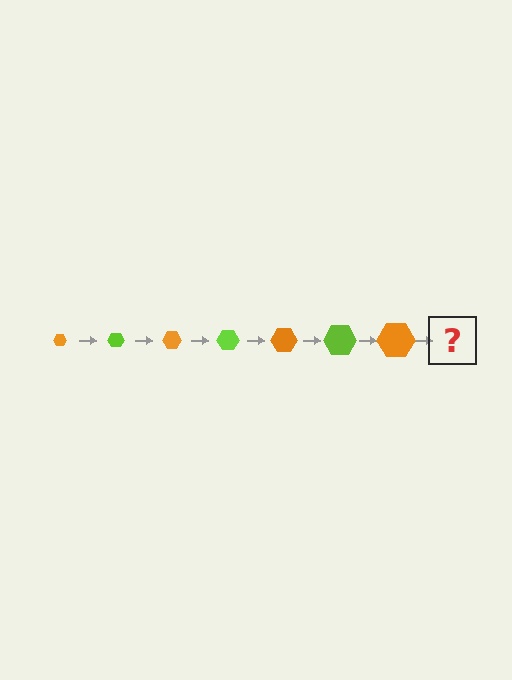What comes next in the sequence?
The next element should be a lime hexagon, larger than the previous one.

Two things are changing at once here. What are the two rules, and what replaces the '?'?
The two rules are that the hexagon grows larger each step and the color cycles through orange and lime. The '?' should be a lime hexagon, larger than the previous one.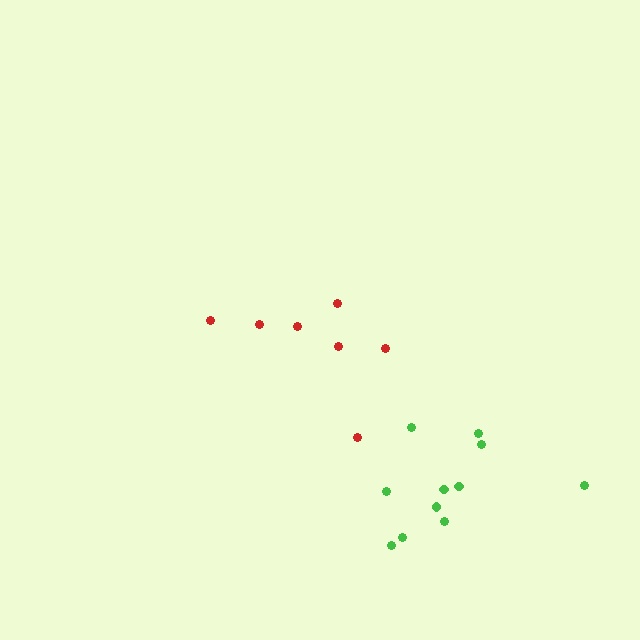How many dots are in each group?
Group 1: 7 dots, Group 2: 11 dots (18 total).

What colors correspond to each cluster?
The clusters are colored: red, green.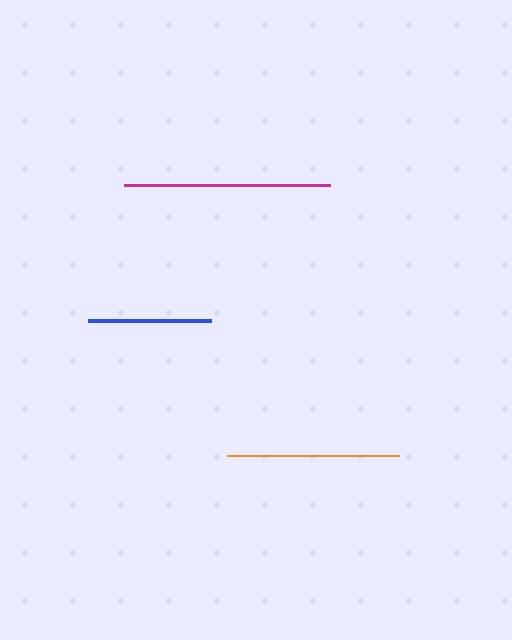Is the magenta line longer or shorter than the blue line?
The magenta line is longer than the blue line.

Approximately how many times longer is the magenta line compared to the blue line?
The magenta line is approximately 1.7 times the length of the blue line.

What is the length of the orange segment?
The orange segment is approximately 172 pixels long.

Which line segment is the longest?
The magenta line is the longest at approximately 206 pixels.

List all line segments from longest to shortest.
From longest to shortest: magenta, orange, blue.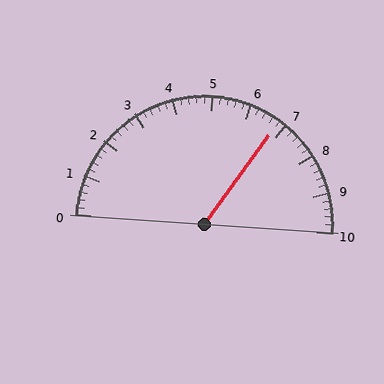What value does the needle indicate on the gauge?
The needle indicates approximately 6.8.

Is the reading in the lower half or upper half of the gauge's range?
The reading is in the upper half of the range (0 to 10).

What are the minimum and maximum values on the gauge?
The gauge ranges from 0 to 10.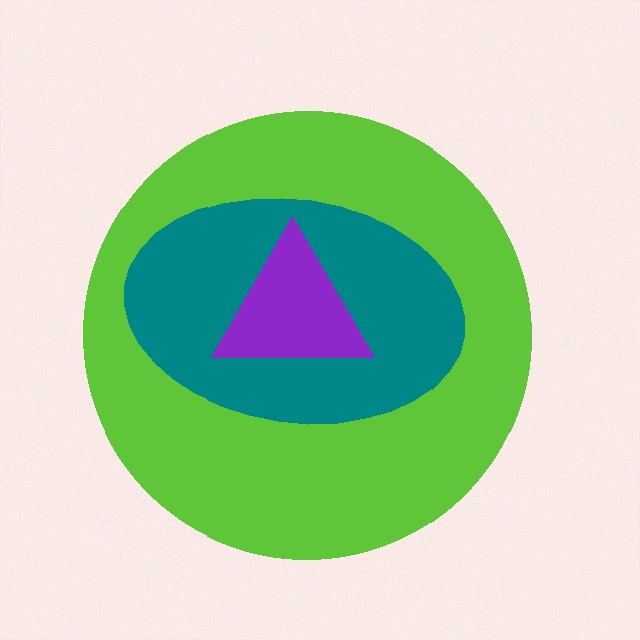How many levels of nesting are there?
3.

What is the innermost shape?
The purple triangle.